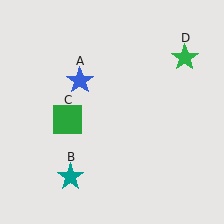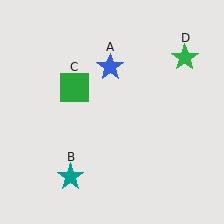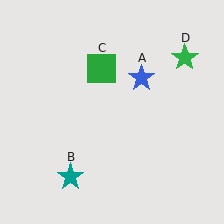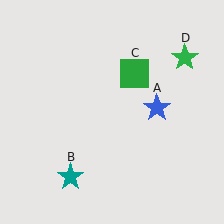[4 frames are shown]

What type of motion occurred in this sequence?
The blue star (object A), green square (object C) rotated clockwise around the center of the scene.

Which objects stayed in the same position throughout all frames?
Teal star (object B) and green star (object D) remained stationary.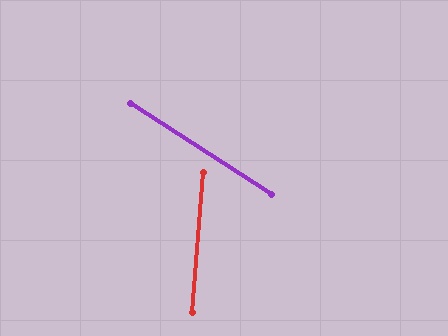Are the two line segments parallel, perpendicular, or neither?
Neither parallel nor perpendicular — they differ by about 62°.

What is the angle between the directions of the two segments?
Approximately 62 degrees.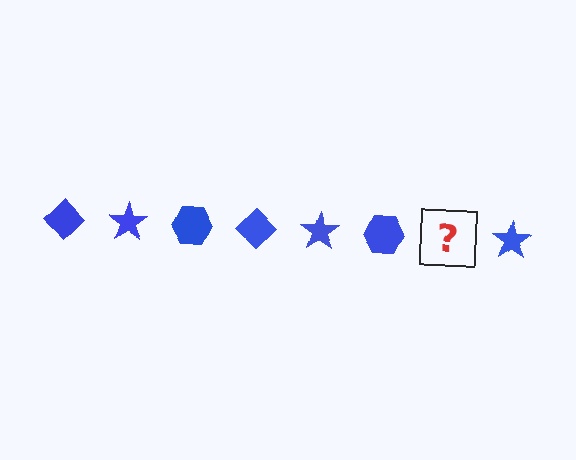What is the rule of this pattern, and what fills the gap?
The rule is that the pattern cycles through diamond, star, hexagon shapes in blue. The gap should be filled with a blue diamond.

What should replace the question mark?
The question mark should be replaced with a blue diamond.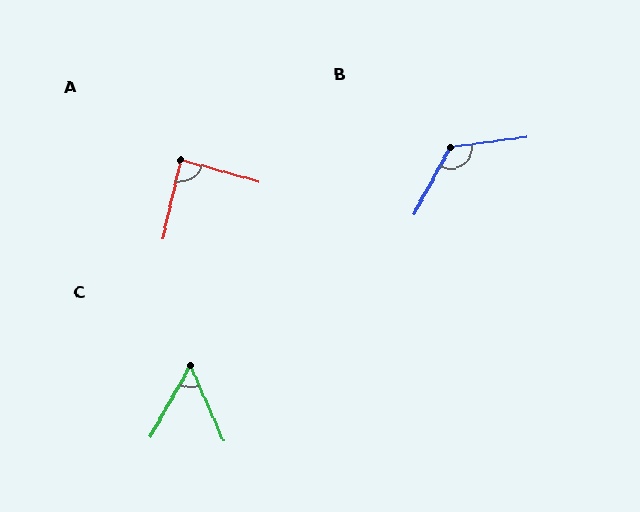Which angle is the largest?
B, at approximately 126 degrees.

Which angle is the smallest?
C, at approximately 53 degrees.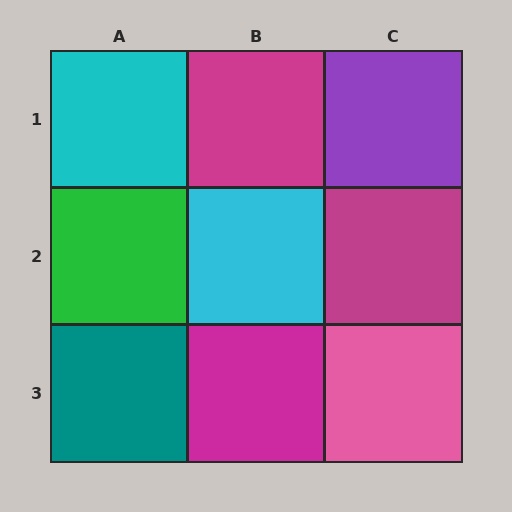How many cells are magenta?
3 cells are magenta.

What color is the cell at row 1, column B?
Magenta.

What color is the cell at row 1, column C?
Purple.